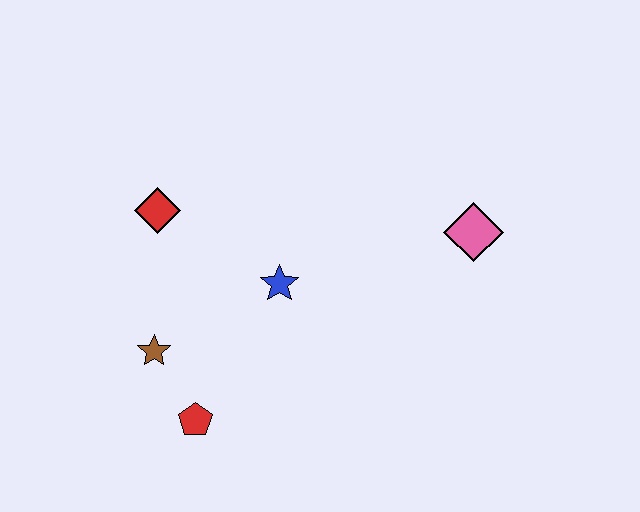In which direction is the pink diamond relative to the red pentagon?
The pink diamond is to the right of the red pentagon.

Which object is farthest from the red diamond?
The pink diamond is farthest from the red diamond.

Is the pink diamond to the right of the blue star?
Yes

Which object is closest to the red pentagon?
The brown star is closest to the red pentagon.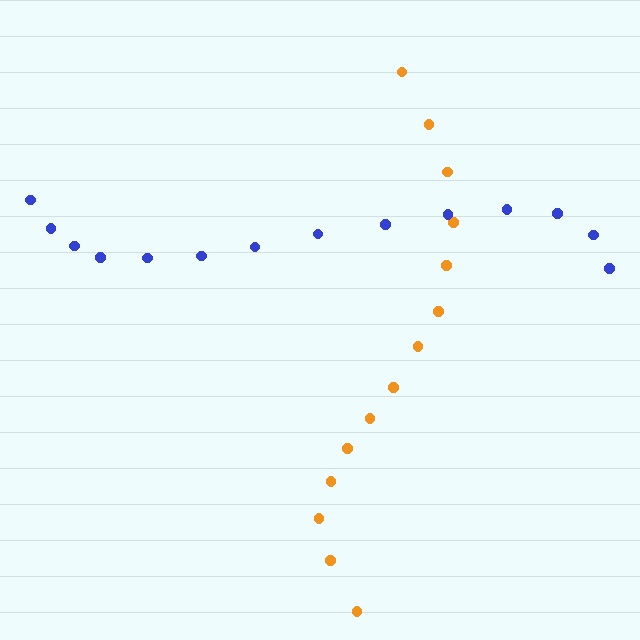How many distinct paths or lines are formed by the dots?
There are 2 distinct paths.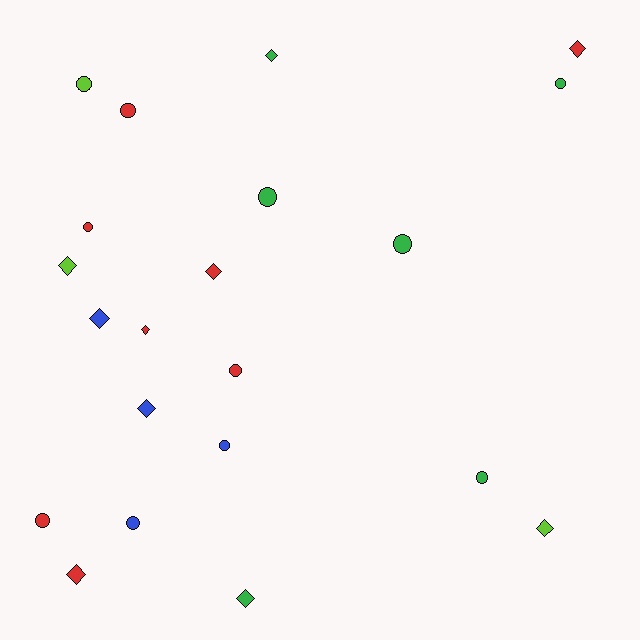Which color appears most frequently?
Red, with 8 objects.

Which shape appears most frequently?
Circle, with 11 objects.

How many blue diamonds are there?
There are 2 blue diamonds.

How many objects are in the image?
There are 21 objects.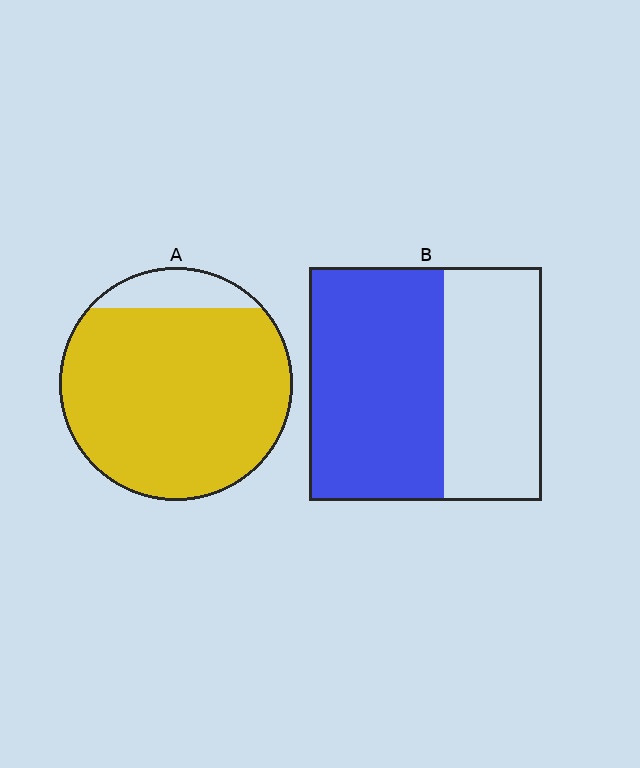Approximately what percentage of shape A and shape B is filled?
A is approximately 90% and B is approximately 60%.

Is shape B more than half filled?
Yes.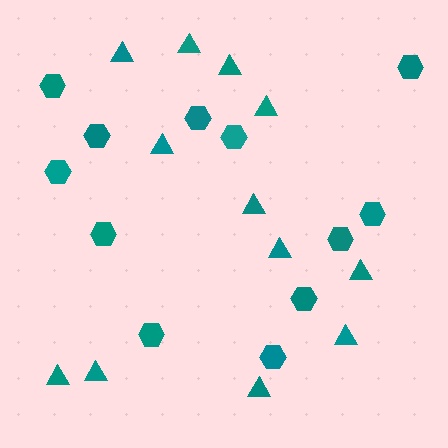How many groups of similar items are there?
There are 2 groups: one group of triangles (12) and one group of hexagons (12).